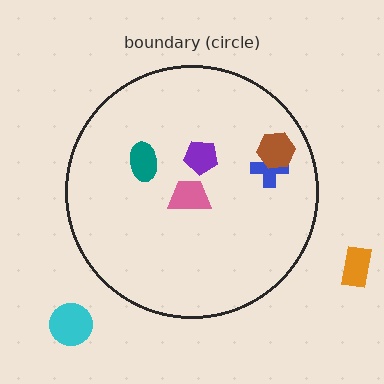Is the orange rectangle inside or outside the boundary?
Outside.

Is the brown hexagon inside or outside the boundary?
Inside.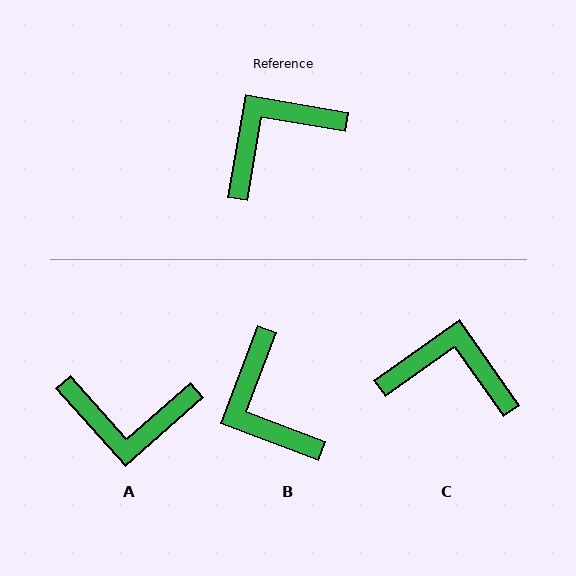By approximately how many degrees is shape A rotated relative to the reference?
Approximately 141 degrees counter-clockwise.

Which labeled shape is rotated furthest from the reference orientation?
A, about 141 degrees away.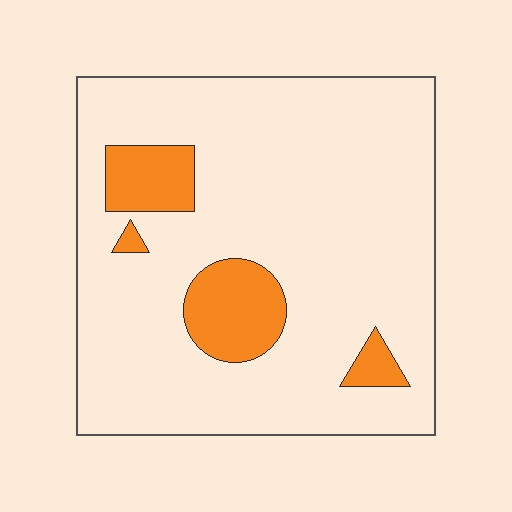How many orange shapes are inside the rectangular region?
4.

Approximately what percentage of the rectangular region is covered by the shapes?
Approximately 15%.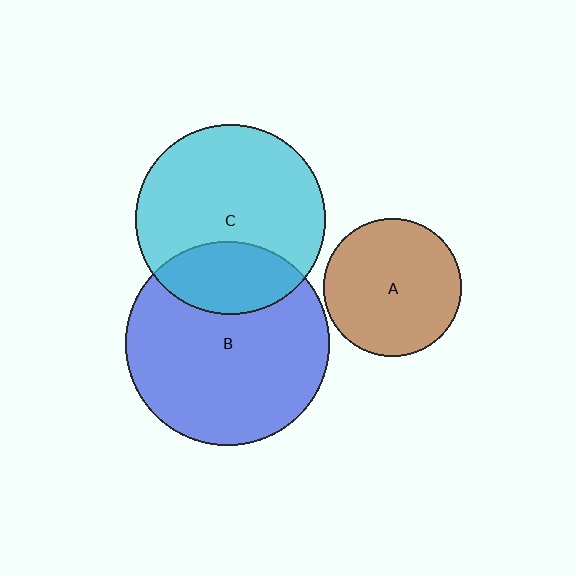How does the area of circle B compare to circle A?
Approximately 2.2 times.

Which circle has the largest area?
Circle B (blue).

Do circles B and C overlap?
Yes.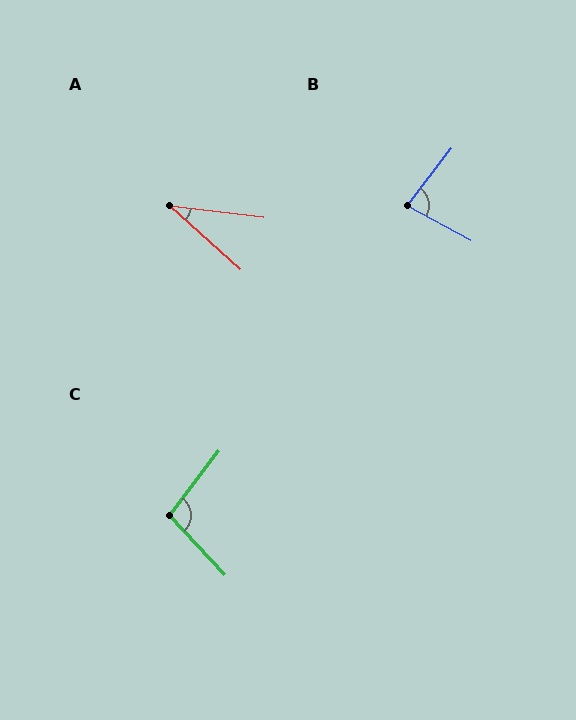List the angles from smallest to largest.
A (35°), B (81°), C (100°).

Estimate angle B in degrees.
Approximately 81 degrees.